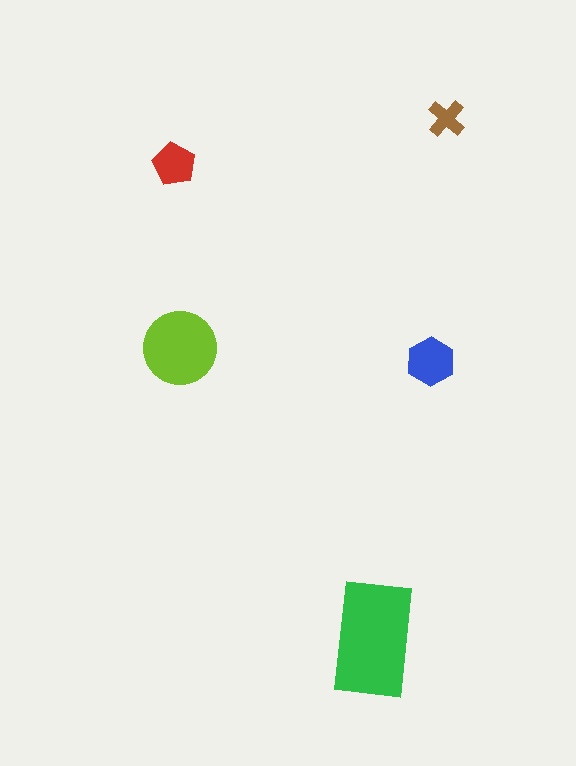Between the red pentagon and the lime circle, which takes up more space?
The lime circle.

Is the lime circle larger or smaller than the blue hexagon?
Larger.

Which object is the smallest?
The brown cross.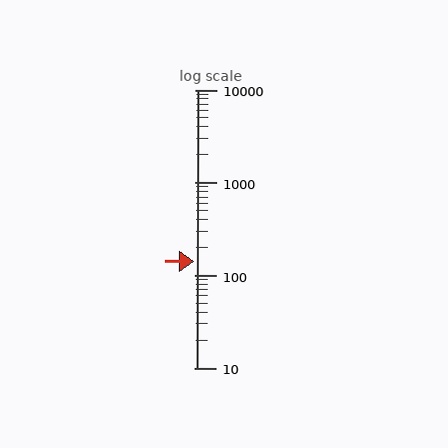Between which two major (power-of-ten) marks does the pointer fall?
The pointer is between 100 and 1000.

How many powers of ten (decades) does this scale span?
The scale spans 3 decades, from 10 to 10000.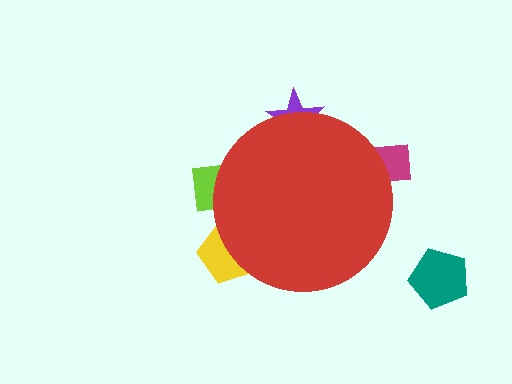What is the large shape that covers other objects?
A red circle.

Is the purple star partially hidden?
Yes, the purple star is partially hidden behind the red circle.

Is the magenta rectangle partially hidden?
Yes, the magenta rectangle is partially hidden behind the red circle.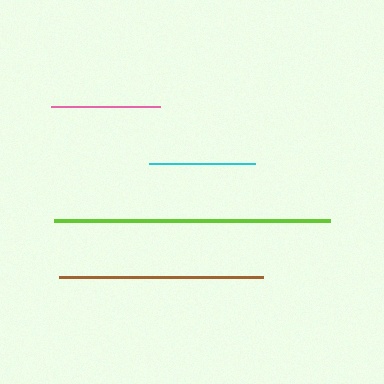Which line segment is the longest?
The lime line is the longest at approximately 276 pixels.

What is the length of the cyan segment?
The cyan segment is approximately 106 pixels long.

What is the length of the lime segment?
The lime segment is approximately 276 pixels long.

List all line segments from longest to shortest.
From longest to shortest: lime, brown, pink, cyan.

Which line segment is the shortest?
The cyan line is the shortest at approximately 106 pixels.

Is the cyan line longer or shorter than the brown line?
The brown line is longer than the cyan line.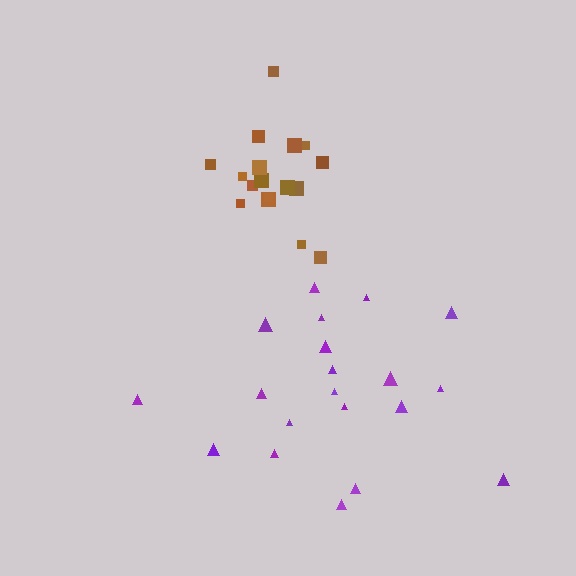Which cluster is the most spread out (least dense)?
Purple.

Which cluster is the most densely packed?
Brown.